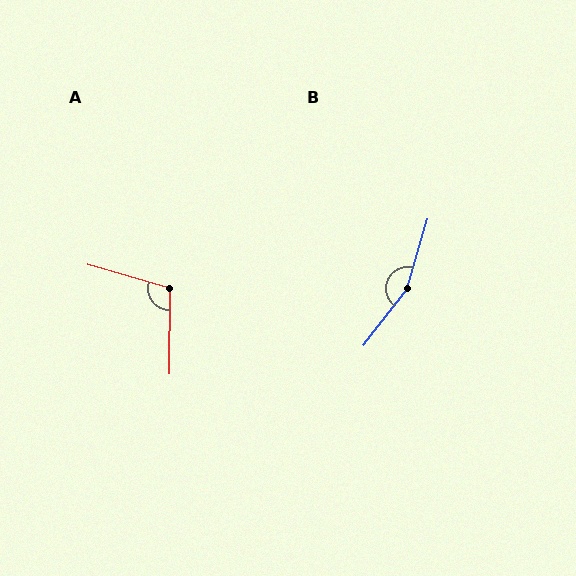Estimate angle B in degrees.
Approximately 159 degrees.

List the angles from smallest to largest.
A (106°), B (159°).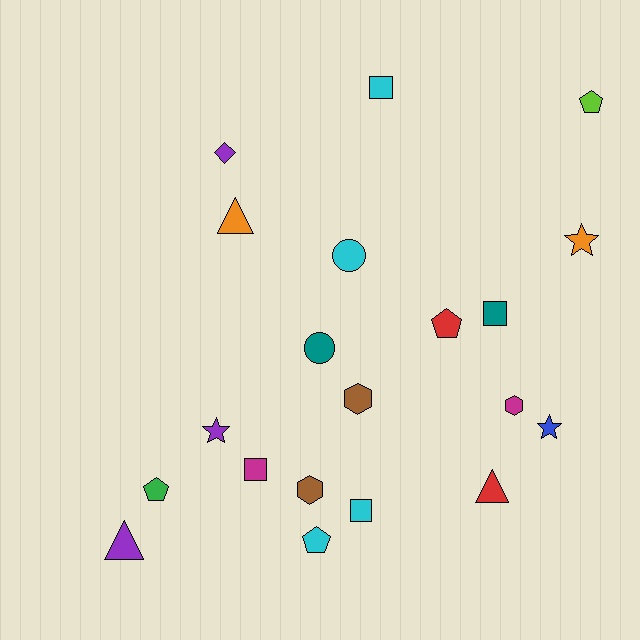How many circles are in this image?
There are 2 circles.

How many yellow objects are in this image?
There are no yellow objects.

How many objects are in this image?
There are 20 objects.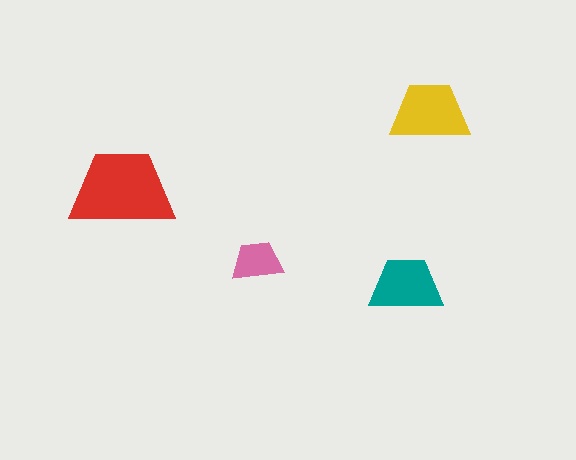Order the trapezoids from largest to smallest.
the red one, the yellow one, the teal one, the pink one.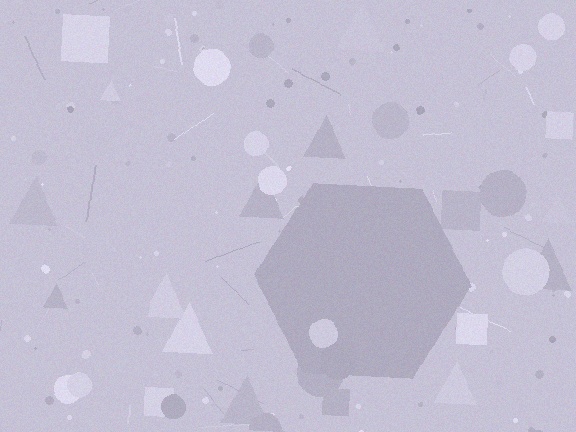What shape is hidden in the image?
A hexagon is hidden in the image.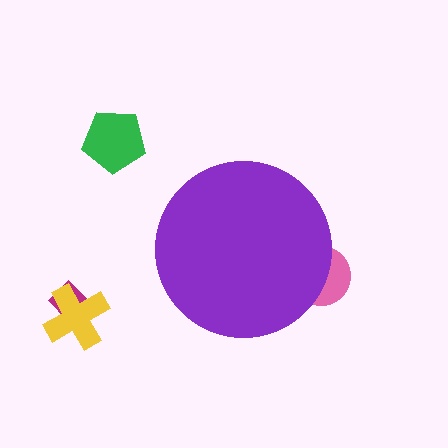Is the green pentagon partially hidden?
No, the green pentagon is fully visible.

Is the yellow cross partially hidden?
No, the yellow cross is fully visible.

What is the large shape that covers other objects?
A purple circle.